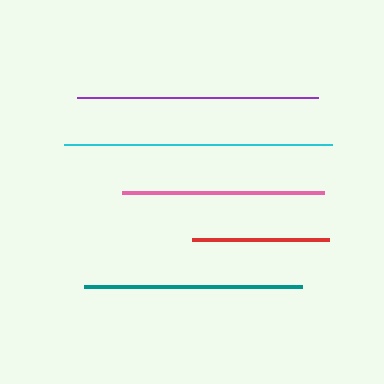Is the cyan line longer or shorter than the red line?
The cyan line is longer than the red line.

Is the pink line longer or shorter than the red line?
The pink line is longer than the red line.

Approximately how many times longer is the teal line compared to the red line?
The teal line is approximately 1.6 times the length of the red line.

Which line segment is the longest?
The cyan line is the longest at approximately 268 pixels.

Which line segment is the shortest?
The red line is the shortest at approximately 137 pixels.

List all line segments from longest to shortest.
From longest to shortest: cyan, purple, teal, pink, red.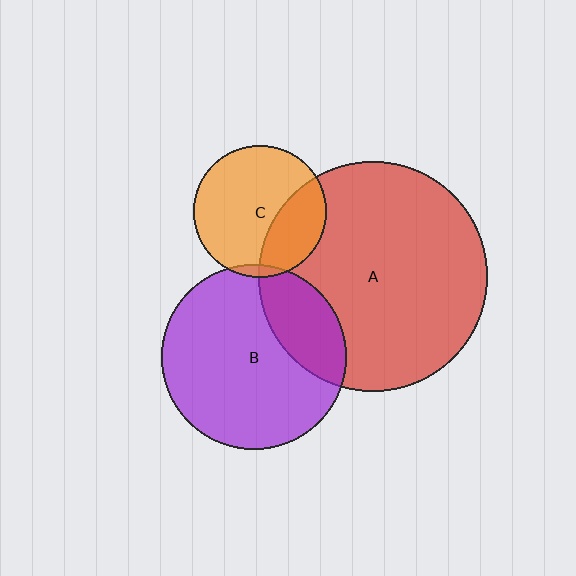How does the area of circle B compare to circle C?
Approximately 1.9 times.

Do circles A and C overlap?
Yes.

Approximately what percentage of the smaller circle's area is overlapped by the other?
Approximately 30%.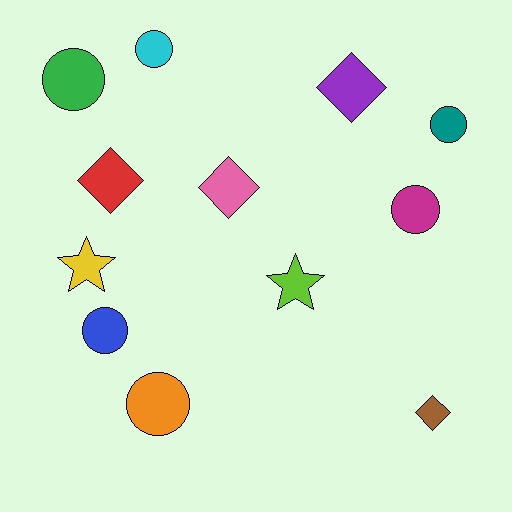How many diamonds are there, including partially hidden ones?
There are 4 diamonds.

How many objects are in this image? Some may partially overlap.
There are 12 objects.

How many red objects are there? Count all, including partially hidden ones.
There is 1 red object.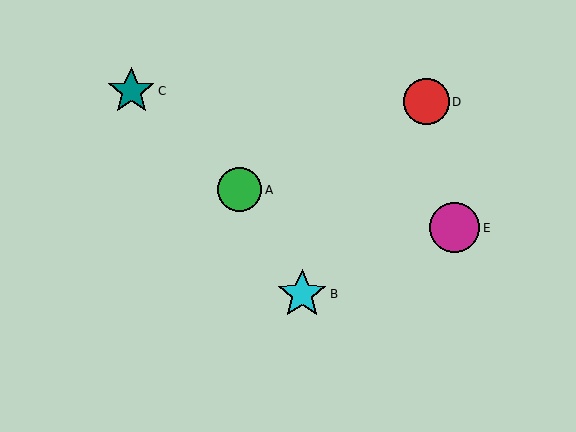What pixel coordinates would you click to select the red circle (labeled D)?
Click at (426, 102) to select the red circle D.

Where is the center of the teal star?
The center of the teal star is at (131, 91).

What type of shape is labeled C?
Shape C is a teal star.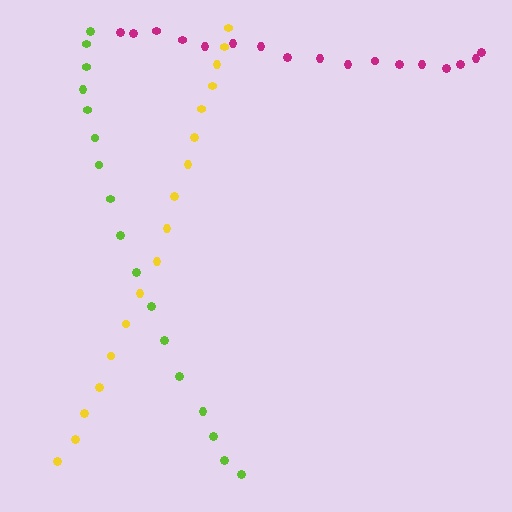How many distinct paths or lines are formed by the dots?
There are 3 distinct paths.